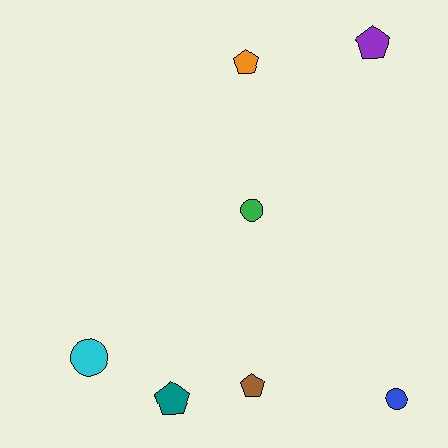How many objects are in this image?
There are 7 objects.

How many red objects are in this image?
There are no red objects.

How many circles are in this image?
There are 3 circles.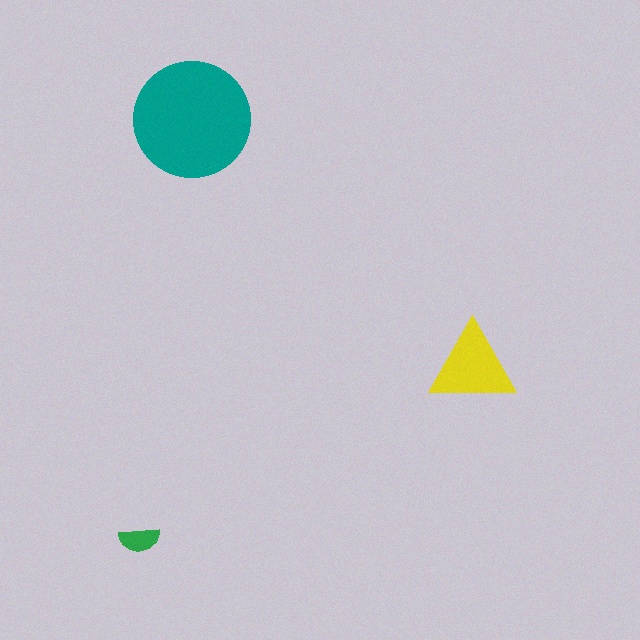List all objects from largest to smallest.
The teal circle, the yellow triangle, the green semicircle.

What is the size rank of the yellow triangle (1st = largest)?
2nd.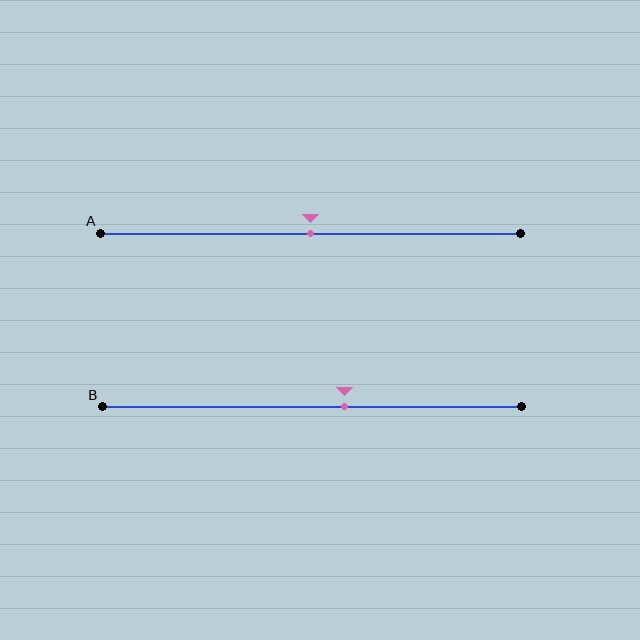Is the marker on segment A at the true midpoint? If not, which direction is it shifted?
Yes, the marker on segment A is at the true midpoint.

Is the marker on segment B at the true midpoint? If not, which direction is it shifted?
No, the marker on segment B is shifted to the right by about 8% of the segment length.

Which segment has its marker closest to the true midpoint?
Segment A has its marker closest to the true midpoint.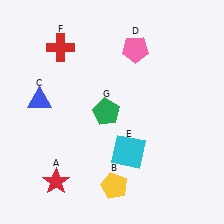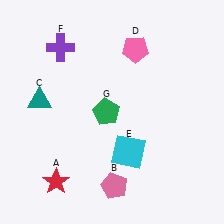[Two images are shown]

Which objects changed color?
B changed from yellow to pink. C changed from blue to teal. F changed from red to purple.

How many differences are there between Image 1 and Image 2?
There are 3 differences between the two images.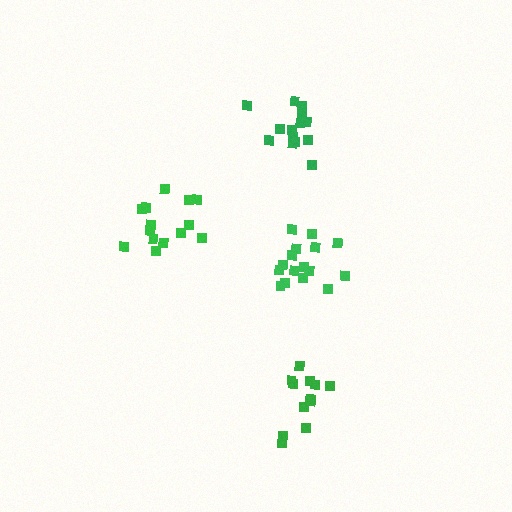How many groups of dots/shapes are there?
There are 4 groups.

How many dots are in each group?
Group 1: 16 dots, Group 2: 14 dots, Group 3: 14 dots, Group 4: 12 dots (56 total).